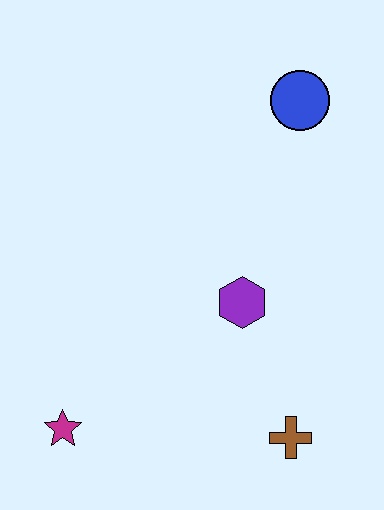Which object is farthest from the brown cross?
The blue circle is farthest from the brown cross.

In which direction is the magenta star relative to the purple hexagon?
The magenta star is to the left of the purple hexagon.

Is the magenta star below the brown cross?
No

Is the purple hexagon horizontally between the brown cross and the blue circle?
No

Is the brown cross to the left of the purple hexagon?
No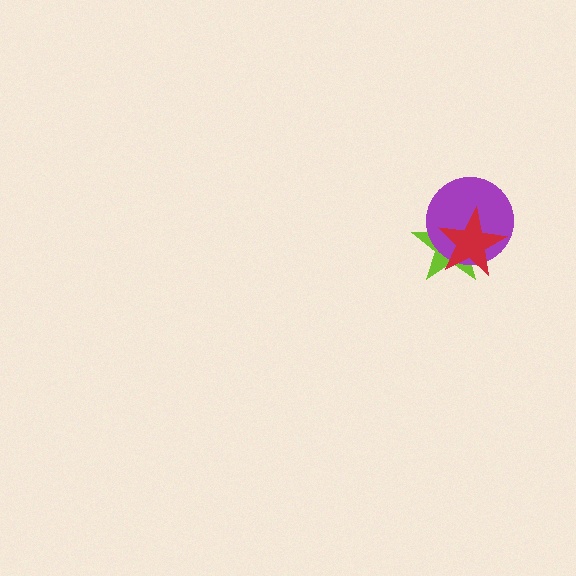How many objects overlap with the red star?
2 objects overlap with the red star.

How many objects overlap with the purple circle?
2 objects overlap with the purple circle.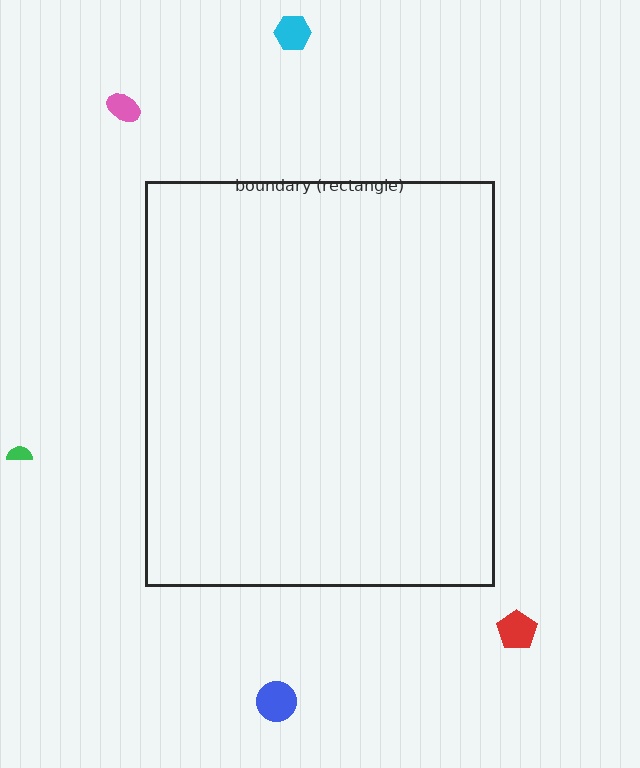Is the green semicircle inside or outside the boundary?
Outside.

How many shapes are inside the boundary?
0 inside, 5 outside.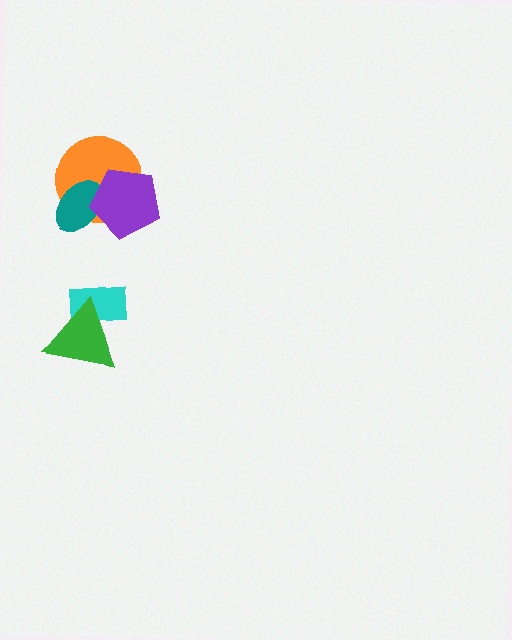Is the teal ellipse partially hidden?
Yes, it is partially covered by another shape.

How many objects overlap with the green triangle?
1 object overlaps with the green triangle.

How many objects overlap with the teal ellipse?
2 objects overlap with the teal ellipse.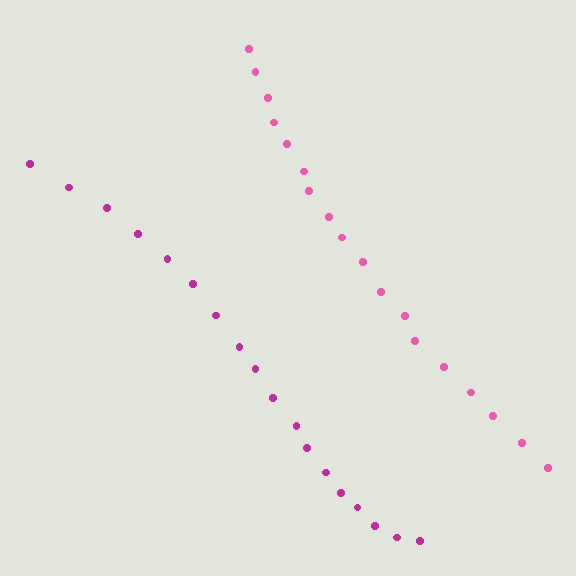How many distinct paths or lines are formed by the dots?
There are 2 distinct paths.